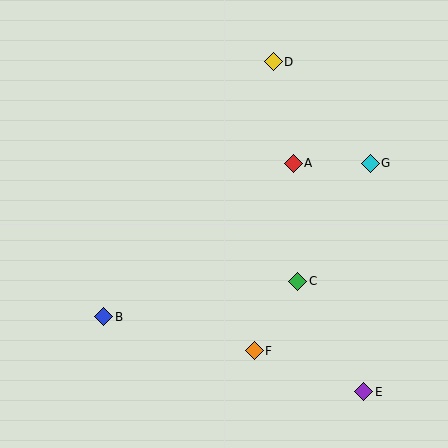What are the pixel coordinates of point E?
Point E is at (364, 392).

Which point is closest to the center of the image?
Point A at (293, 163) is closest to the center.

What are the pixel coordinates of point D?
Point D is at (273, 62).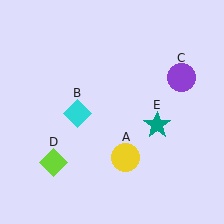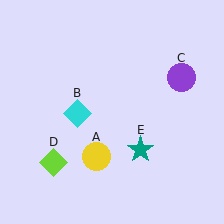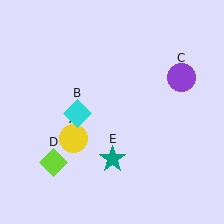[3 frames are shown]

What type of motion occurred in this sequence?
The yellow circle (object A), teal star (object E) rotated clockwise around the center of the scene.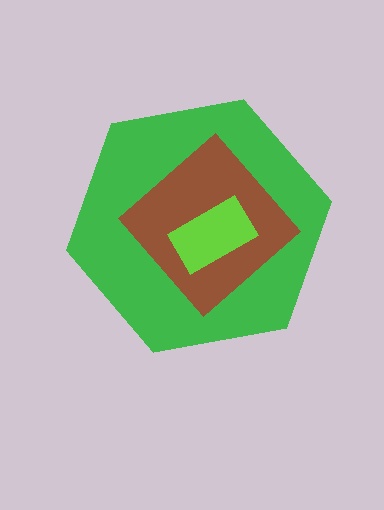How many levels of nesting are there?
3.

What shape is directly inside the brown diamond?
The lime rectangle.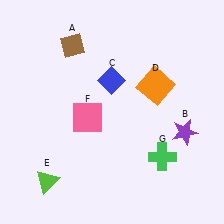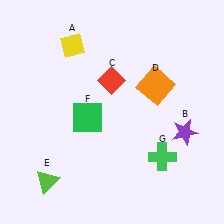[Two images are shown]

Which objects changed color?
A changed from brown to yellow. C changed from blue to red. F changed from pink to green.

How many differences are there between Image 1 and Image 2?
There are 3 differences between the two images.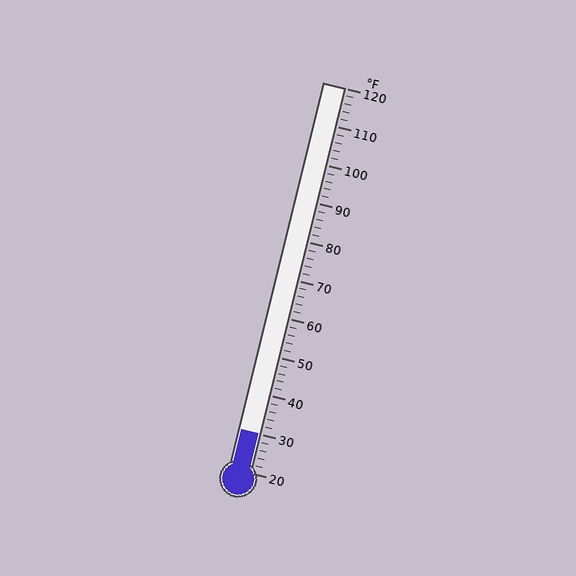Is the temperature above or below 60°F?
The temperature is below 60°F.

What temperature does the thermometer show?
The thermometer shows approximately 30°F.